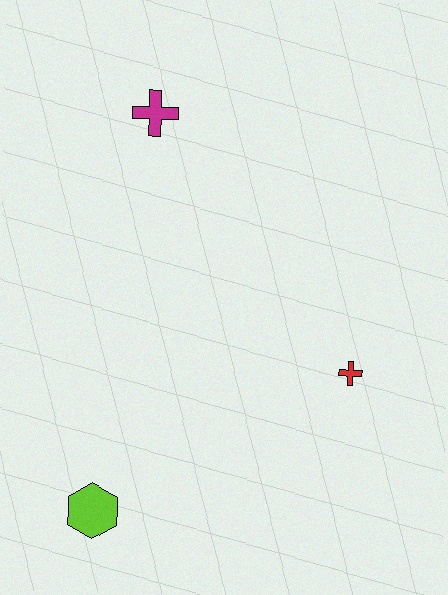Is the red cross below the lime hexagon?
No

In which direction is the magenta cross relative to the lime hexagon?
The magenta cross is above the lime hexagon.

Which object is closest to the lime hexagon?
The red cross is closest to the lime hexagon.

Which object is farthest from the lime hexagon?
The magenta cross is farthest from the lime hexagon.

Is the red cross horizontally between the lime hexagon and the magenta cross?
No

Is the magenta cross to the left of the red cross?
Yes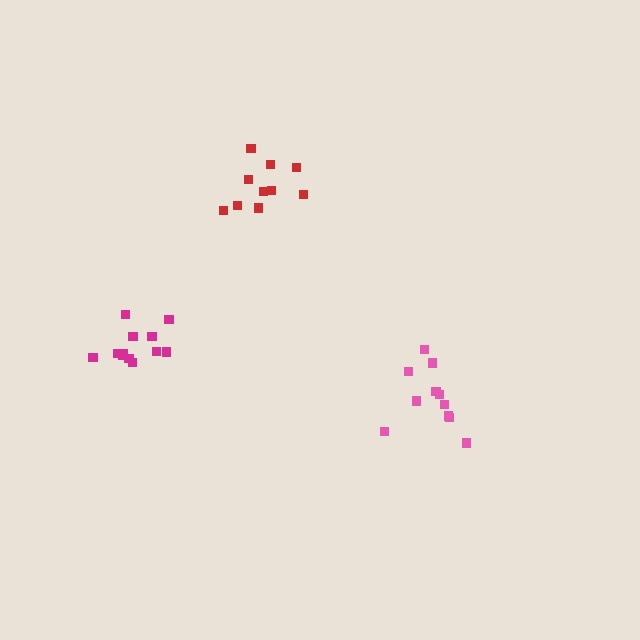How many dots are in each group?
Group 1: 11 dots, Group 2: 12 dots, Group 3: 10 dots (33 total).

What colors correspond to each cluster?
The clusters are colored: pink, magenta, red.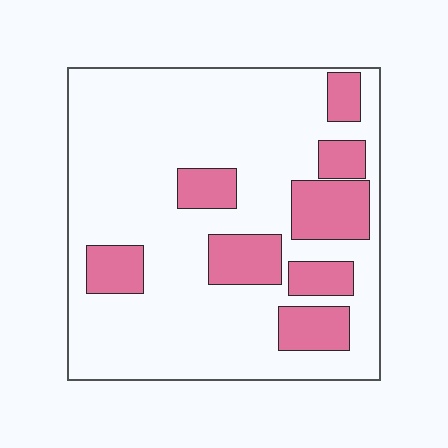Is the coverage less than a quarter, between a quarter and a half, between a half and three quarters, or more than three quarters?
Less than a quarter.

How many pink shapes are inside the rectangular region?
8.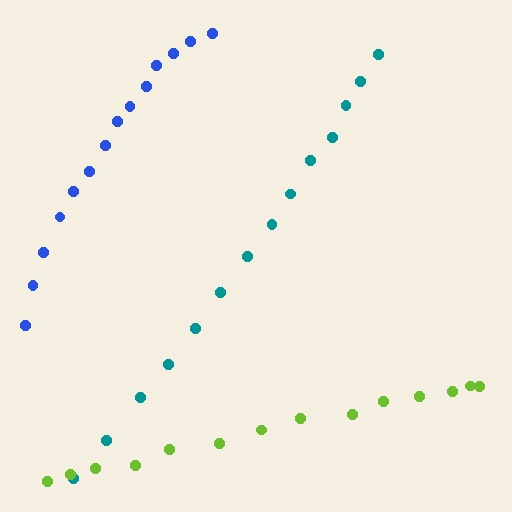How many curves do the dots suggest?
There are 3 distinct paths.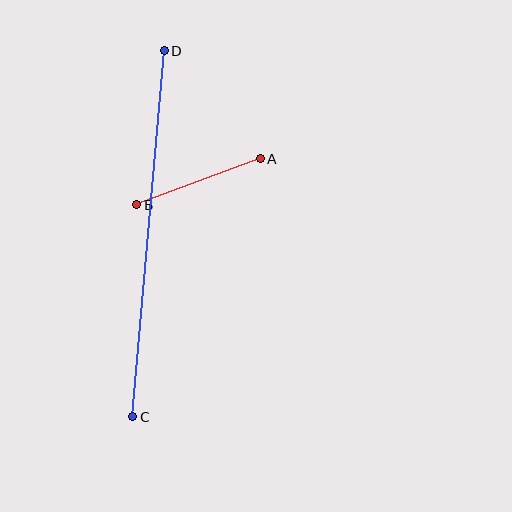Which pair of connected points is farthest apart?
Points C and D are farthest apart.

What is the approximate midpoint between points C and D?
The midpoint is at approximately (148, 234) pixels.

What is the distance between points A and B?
The distance is approximately 132 pixels.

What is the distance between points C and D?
The distance is approximately 367 pixels.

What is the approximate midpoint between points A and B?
The midpoint is at approximately (199, 182) pixels.